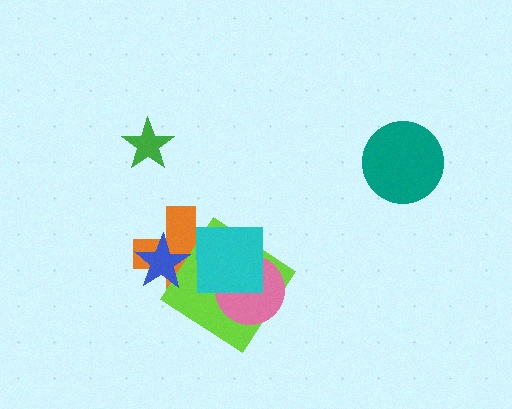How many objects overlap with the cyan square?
4 objects overlap with the cyan square.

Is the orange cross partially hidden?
Yes, it is partially covered by another shape.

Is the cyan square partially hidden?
Yes, it is partially covered by another shape.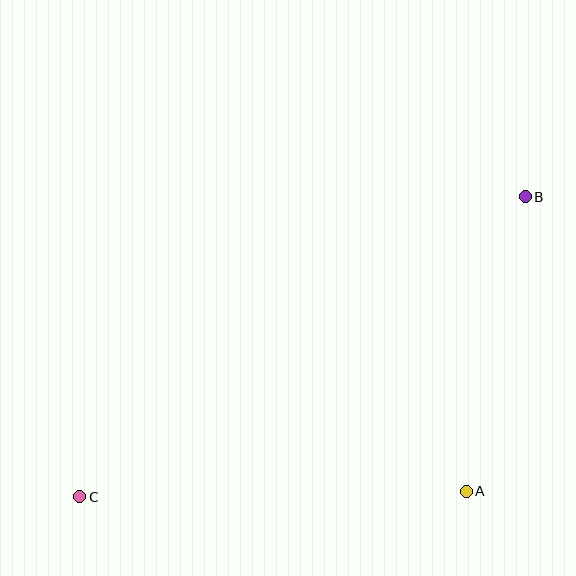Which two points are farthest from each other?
Points B and C are farthest from each other.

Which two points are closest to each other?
Points A and B are closest to each other.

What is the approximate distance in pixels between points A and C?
The distance between A and C is approximately 386 pixels.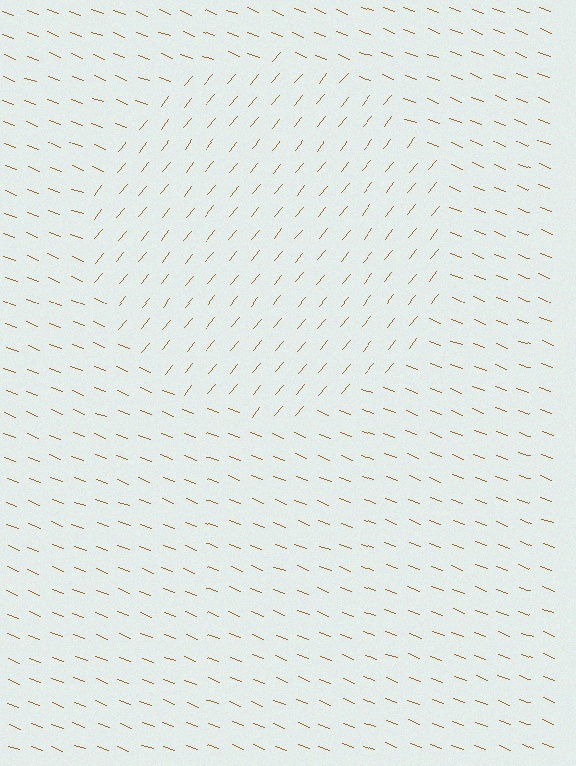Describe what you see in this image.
The image is filled with small brown line segments. A circle region in the image has lines oriented differently from the surrounding lines, creating a visible texture boundary.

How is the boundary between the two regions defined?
The boundary is defined purely by a change in line orientation (approximately 71 degrees difference). All lines are the same color and thickness.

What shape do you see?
I see a circle.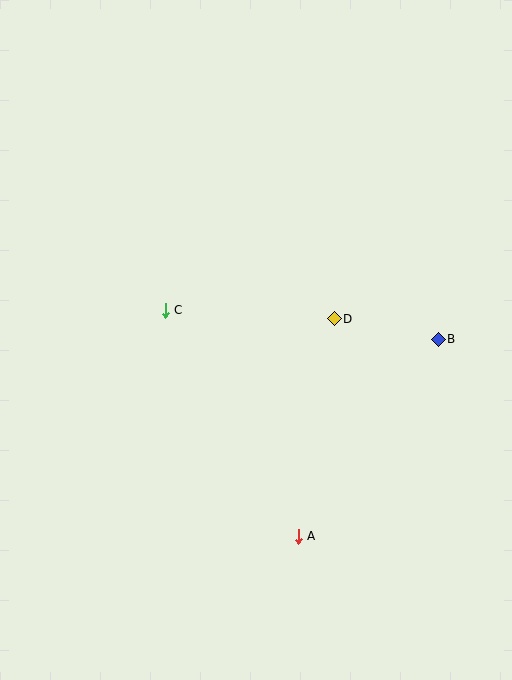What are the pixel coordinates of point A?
Point A is at (298, 536).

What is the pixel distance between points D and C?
The distance between D and C is 170 pixels.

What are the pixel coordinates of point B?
Point B is at (438, 339).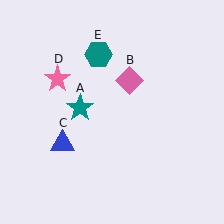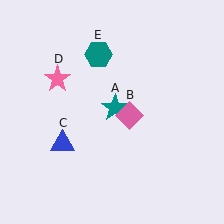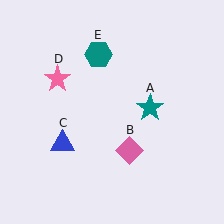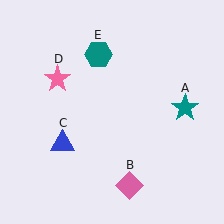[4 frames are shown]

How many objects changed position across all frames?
2 objects changed position: teal star (object A), pink diamond (object B).